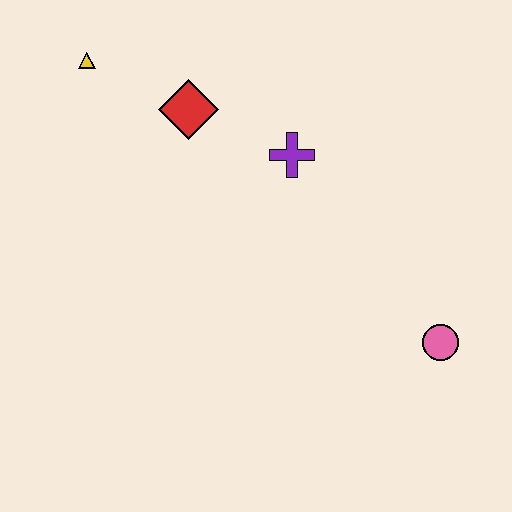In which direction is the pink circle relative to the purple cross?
The pink circle is below the purple cross.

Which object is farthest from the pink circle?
The yellow triangle is farthest from the pink circle.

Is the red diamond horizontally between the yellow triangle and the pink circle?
Yes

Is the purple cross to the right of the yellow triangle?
Yes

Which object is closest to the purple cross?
The red diamond is closest to the purple cross.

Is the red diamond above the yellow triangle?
No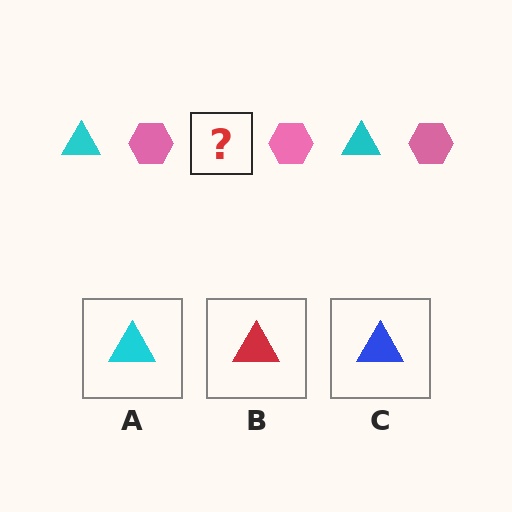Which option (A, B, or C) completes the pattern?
A.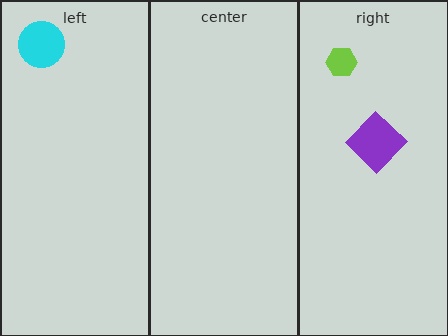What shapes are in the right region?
The purple diamond, the lime hexagon.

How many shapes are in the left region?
1.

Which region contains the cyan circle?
The left region.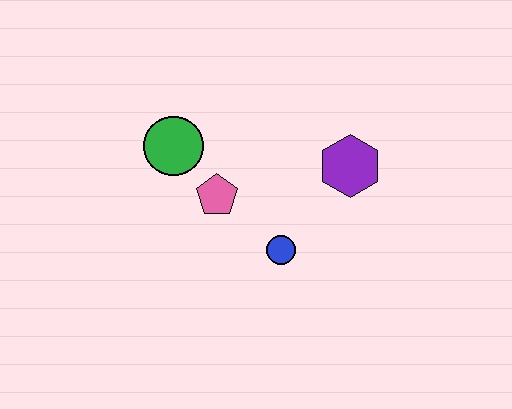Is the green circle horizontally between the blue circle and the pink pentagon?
No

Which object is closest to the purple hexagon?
The blue circle is closest to the purple hexagon.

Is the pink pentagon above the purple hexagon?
No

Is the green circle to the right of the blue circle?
No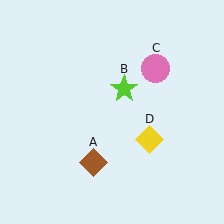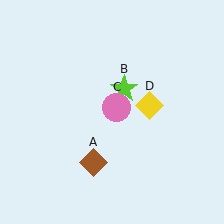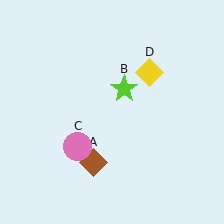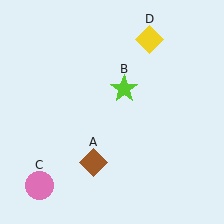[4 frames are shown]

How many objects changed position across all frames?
2 objects changed position: pink circle (object C), yellow diamond (object D).